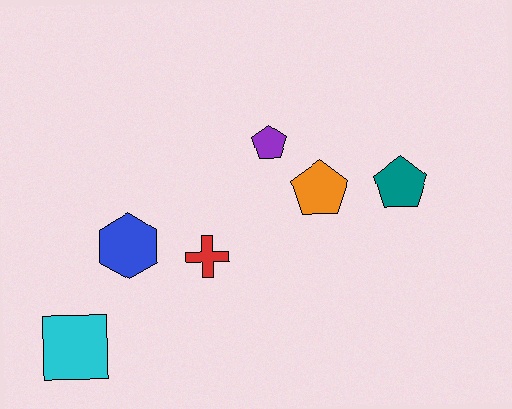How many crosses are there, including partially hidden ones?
There is 1 cross.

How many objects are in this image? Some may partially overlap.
There are 6 objects.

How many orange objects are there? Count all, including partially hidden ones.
There is 1 orange object.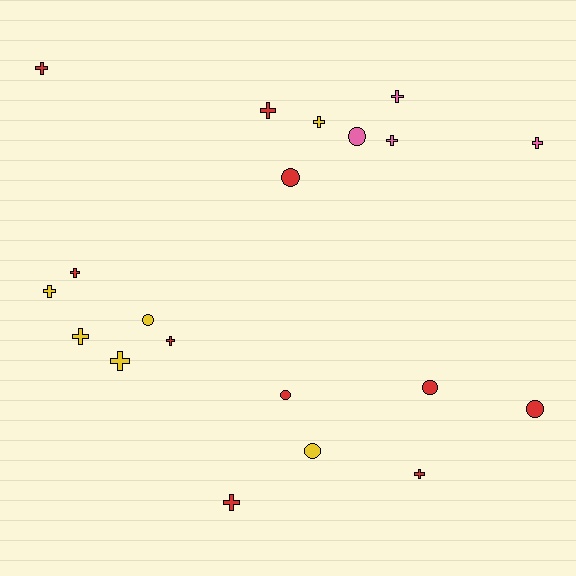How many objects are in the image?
There are 20 objects.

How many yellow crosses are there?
There are 4 yellow crosses.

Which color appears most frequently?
Red, with 10 objects.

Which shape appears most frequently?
Cross, with 13 objects.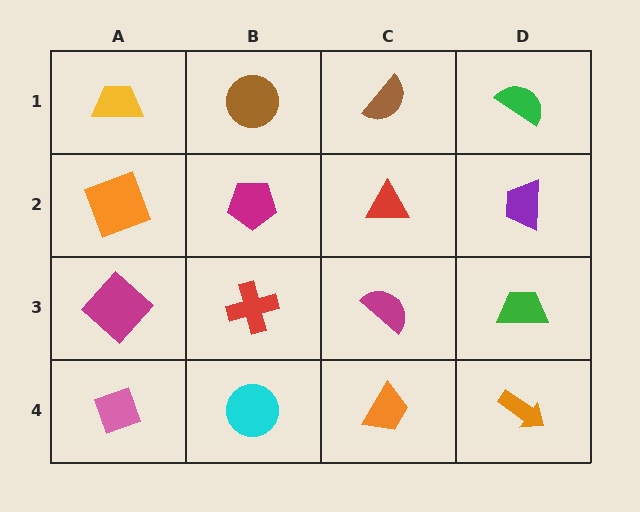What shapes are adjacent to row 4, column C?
A magenta semicircle (row 3, column C), a cyan circle (row 4, column B), an orange arrow (row 4, column D).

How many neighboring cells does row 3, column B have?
4.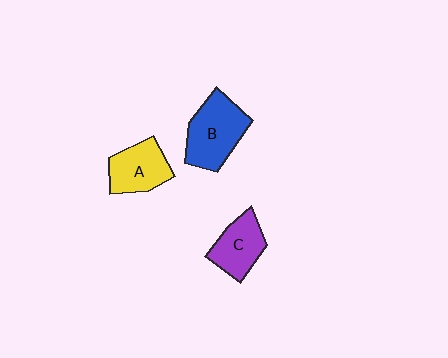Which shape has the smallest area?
Shape C (purple).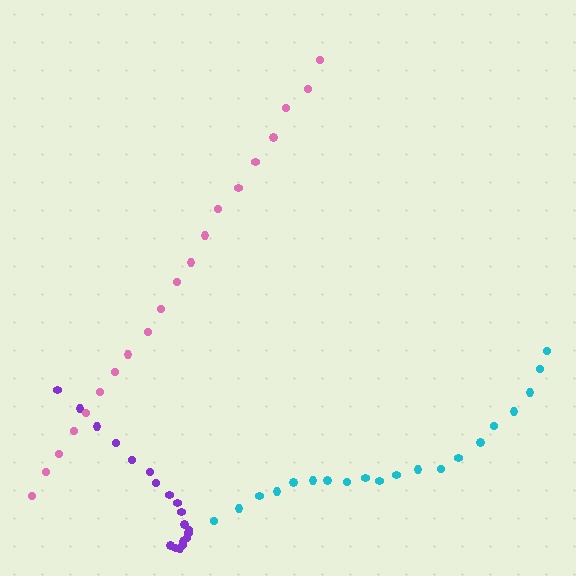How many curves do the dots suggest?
There are 3 distinct paths.